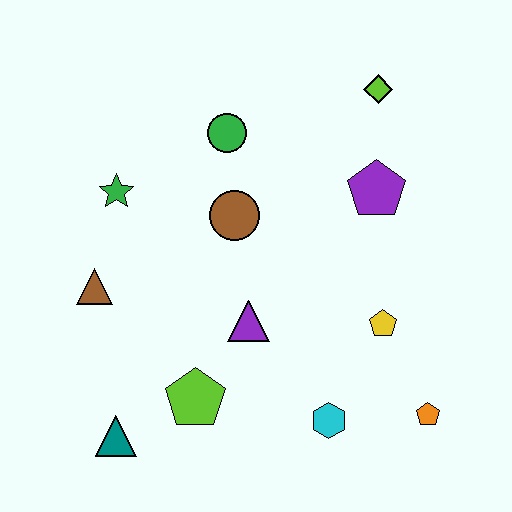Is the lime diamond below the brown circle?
No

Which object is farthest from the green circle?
The orange pentagon is farthest from the green circle.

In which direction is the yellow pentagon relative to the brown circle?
The yellow pentagon is to the right of the brown circle.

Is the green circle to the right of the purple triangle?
No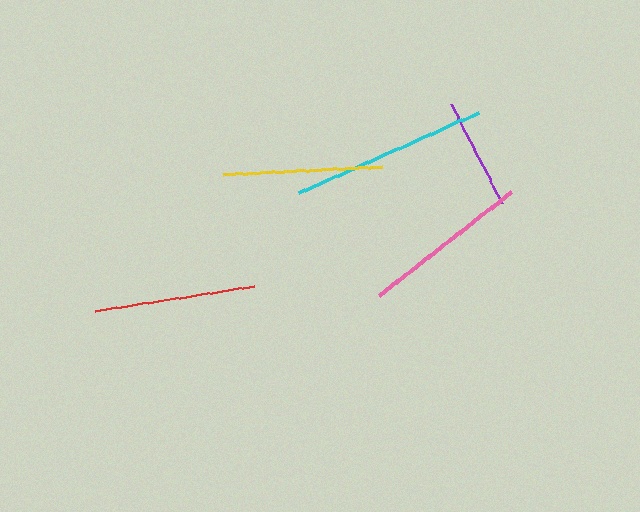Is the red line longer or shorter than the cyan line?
The cyan line is longer than the red line.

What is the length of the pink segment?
The pink segment is approximately 168 pixels long.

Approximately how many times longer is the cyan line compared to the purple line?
The cyan line is approximately 1.8 times the length of the purple line.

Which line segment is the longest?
The cyan line is the longest at approximately 197 pixels.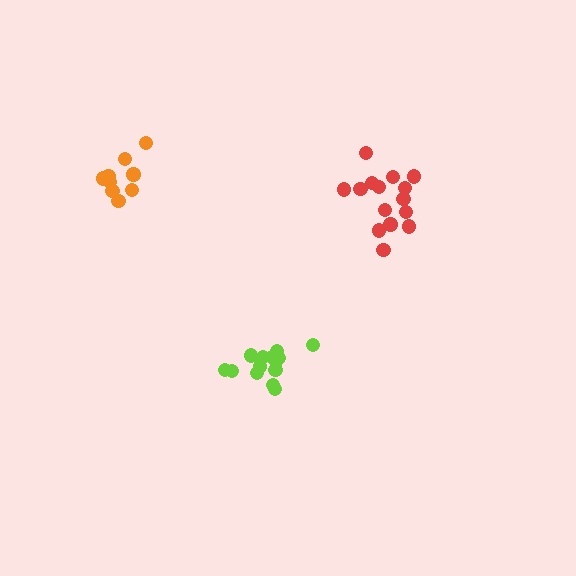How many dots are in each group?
Group 1: 15 dots, Group 2: 15 dots, Group 3: 9 dots (39 total).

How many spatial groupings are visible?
There are 3 spatial groupings.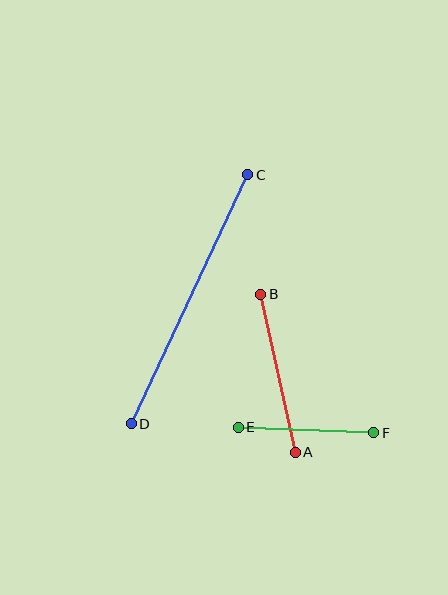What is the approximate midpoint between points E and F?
The midpoint is at approximately (306, 430) pixels.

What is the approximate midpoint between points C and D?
The midpoint is at approximately (190, 299) pixels.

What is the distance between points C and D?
The distance is approximately 275 pixels.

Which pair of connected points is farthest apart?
Points C and D are farthest apart.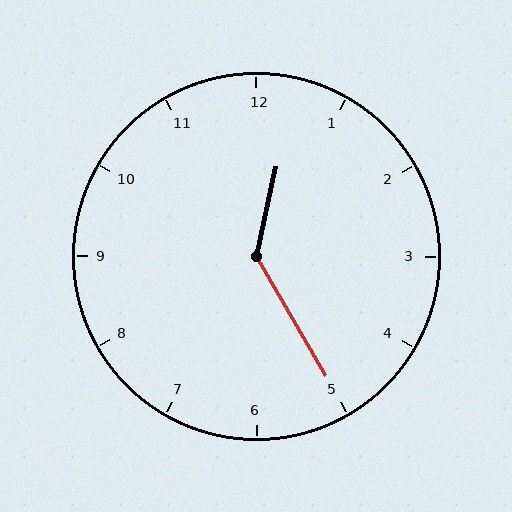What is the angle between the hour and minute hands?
Approximately 138 degrees.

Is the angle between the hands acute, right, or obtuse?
It is obtuse.